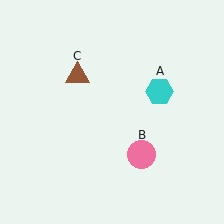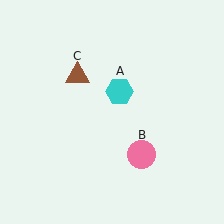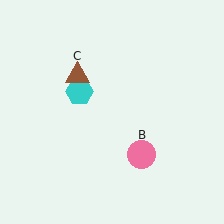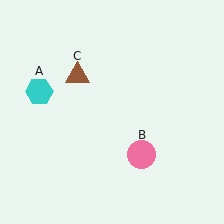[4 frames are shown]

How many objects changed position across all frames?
1 object changed position: cyan hexagon (object A).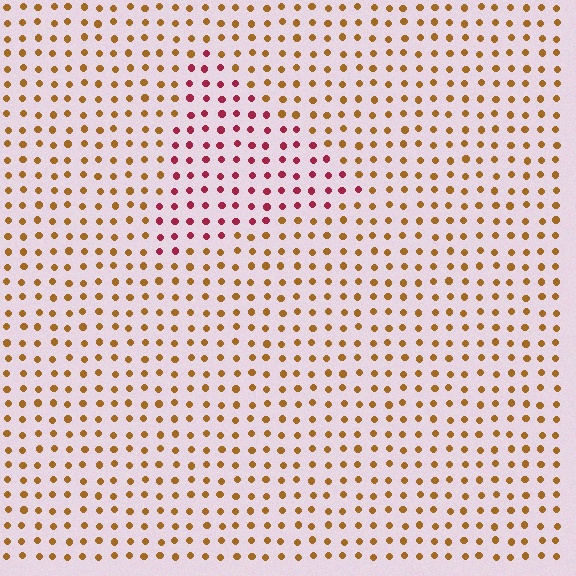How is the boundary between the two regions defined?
The boundary is defined purely by a slight shift in hue (about 51 degrees). Spacing, size, and orientation are identical on both sides.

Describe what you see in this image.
The image is filled with small brown elements in a uniform arrangement. A triangle-shaped region is visible where the elements are tinted to a slightly different hue, forming a subtle color boundary.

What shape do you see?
I see a triangle.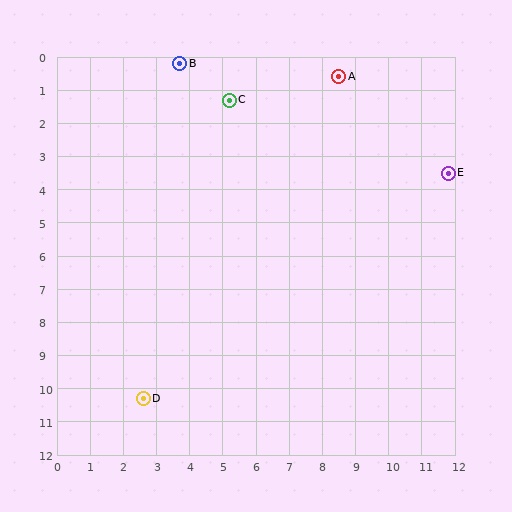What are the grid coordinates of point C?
Point C is at approximately (5.2, 1.3).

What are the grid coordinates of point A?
Point A is at approximately (8.5, 0.6).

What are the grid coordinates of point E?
Point E is at approximately (11.8, 3.5).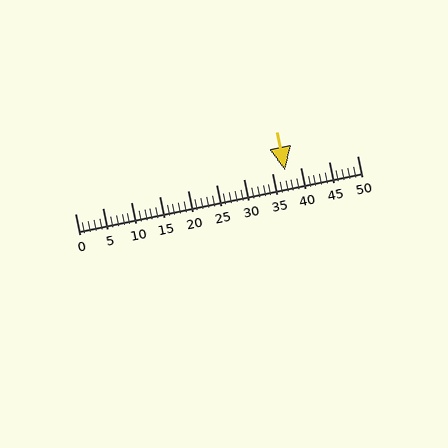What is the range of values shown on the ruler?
The ruler shows values from 0 to 50.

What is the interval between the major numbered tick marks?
The major tick marks are spaced 5 units apart.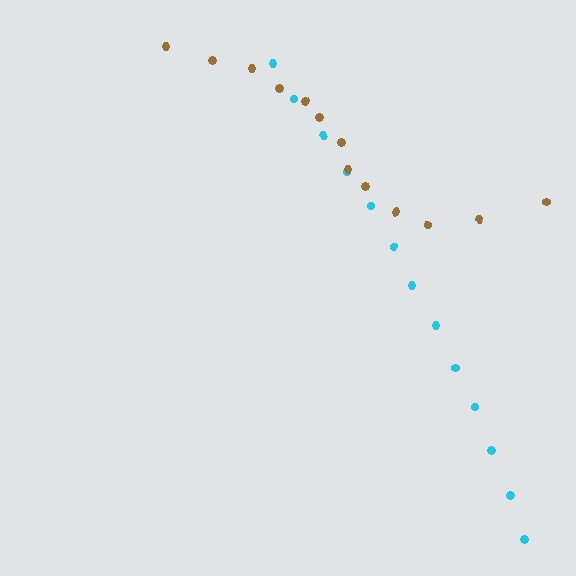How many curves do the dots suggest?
There are 2 distinct paths.